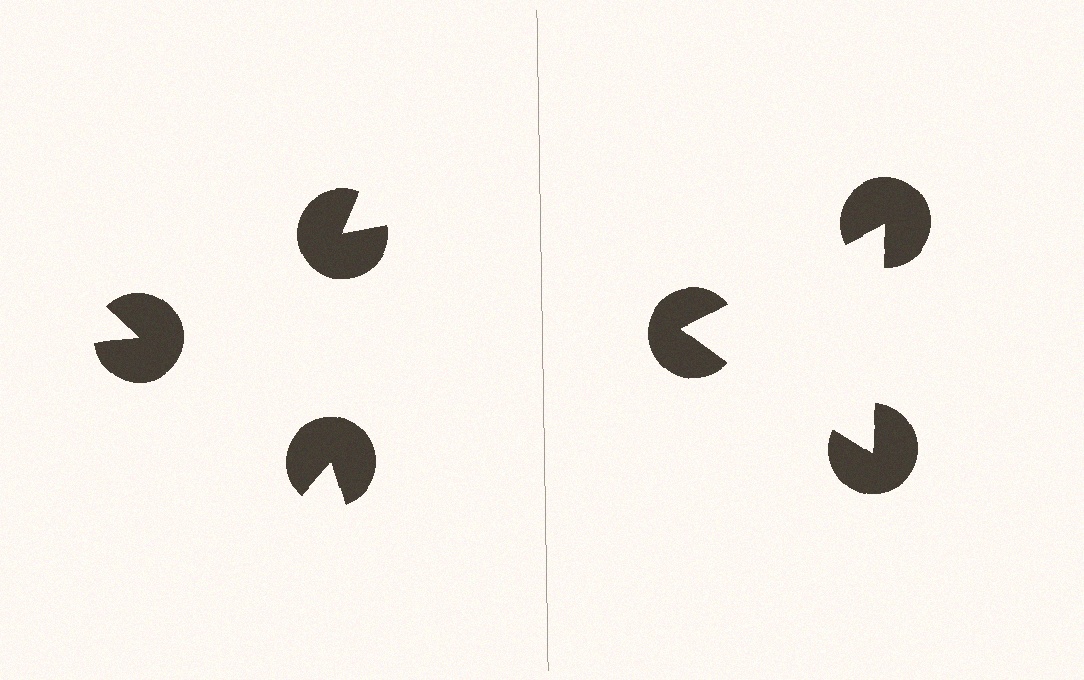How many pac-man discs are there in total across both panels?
6 — 3 on each side.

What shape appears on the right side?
An illusory triangle.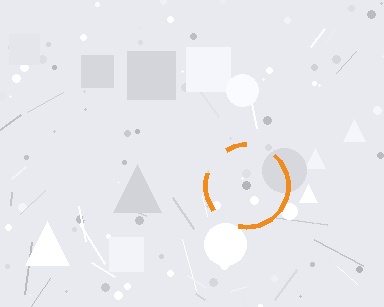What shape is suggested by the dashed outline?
The dashed outline suggests a circle.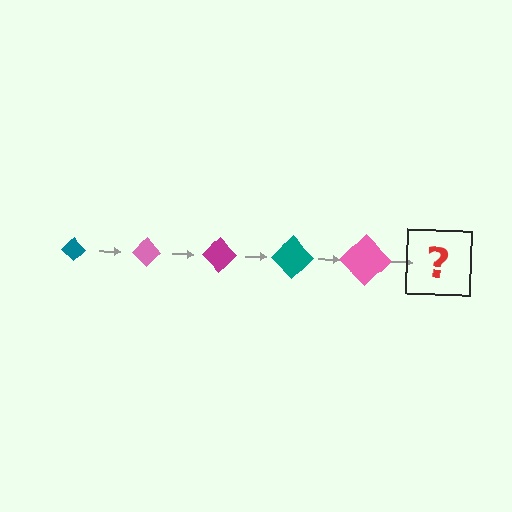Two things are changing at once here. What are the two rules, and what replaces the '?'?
The two rules are that the diamond grows larger each step and the color cycles through teal, pink, and magenta. The '?' should be a magenta diamond, larger than the previous one.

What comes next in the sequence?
The next element should be a magenta diamond, larger than the previous one.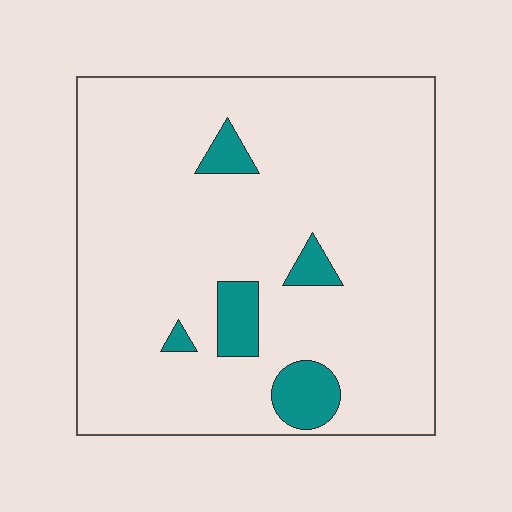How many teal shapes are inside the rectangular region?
5.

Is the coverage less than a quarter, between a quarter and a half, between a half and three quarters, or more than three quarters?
Less than a quarter.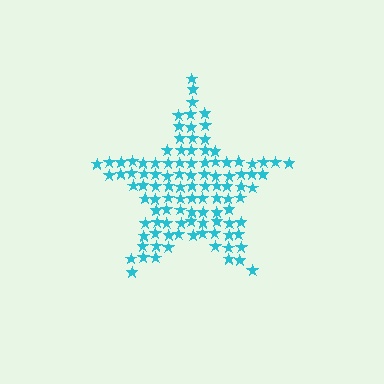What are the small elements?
The small elements are stars.